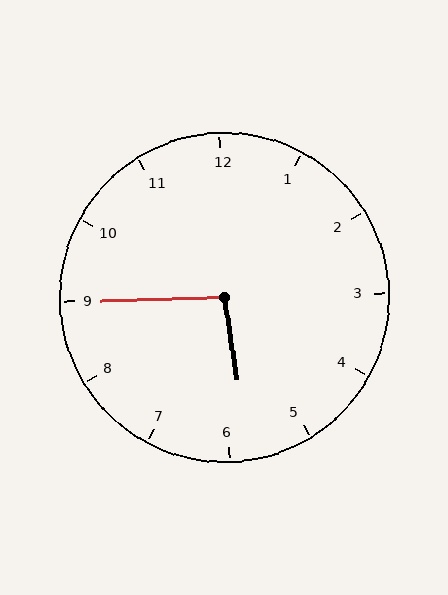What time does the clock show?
5:45.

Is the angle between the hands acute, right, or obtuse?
It is obtuse.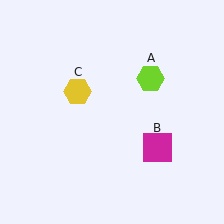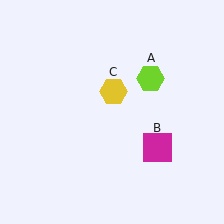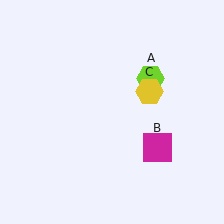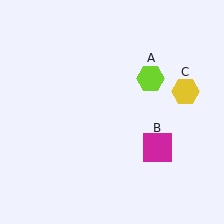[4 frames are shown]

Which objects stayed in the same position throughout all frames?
Lime hexagon (object A) and magenta square (object B) remained stationary.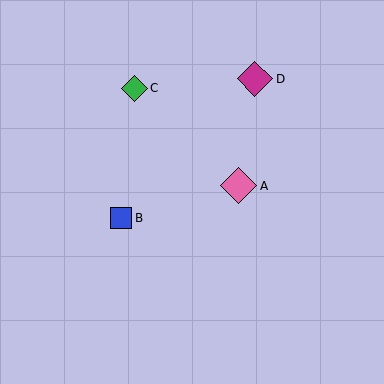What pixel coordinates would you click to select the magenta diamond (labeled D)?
Click at (255, 79) to select the magenta diamond D.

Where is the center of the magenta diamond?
The center of the magenta diamond is at (255, 79).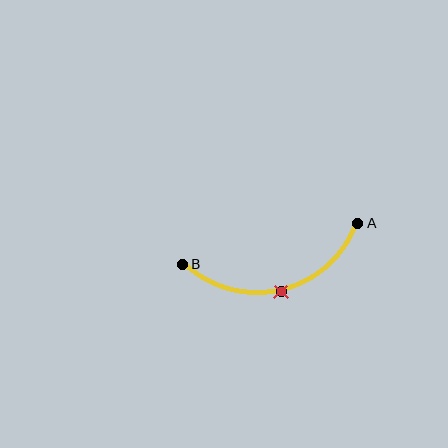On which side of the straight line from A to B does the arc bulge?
The arc bulges below the straight line connecting A and B.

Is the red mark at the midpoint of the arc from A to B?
Yes. The red mark lies on the arc at equal arc-length from both A and B — it is the arc midpoint.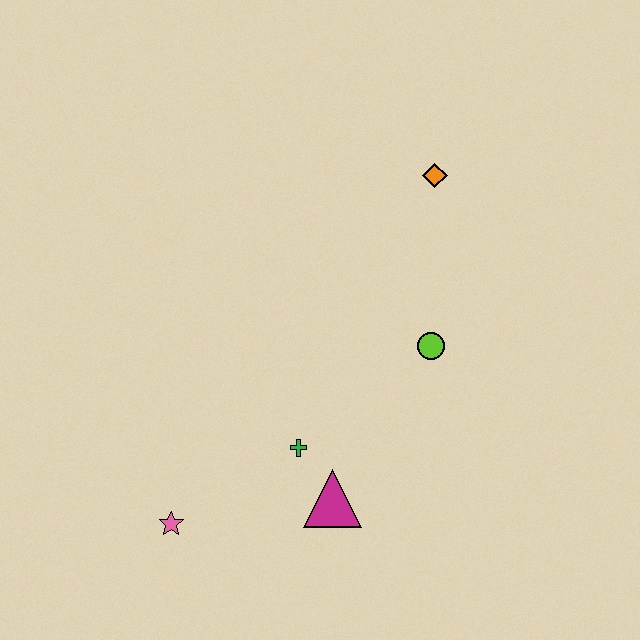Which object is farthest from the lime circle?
The pink star is farthest from the lime circle.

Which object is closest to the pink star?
The green cross is closest to the pink star.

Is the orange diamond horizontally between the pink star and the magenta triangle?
No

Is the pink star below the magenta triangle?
Yes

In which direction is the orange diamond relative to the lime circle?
The orange diamond is above the lime circle.